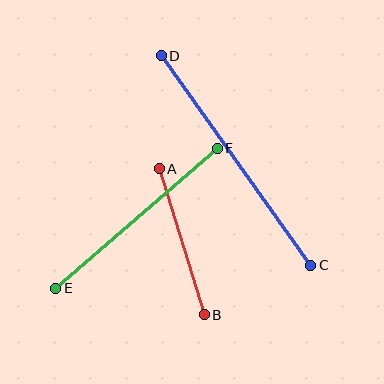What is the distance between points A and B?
The distance is approximately 153 pixels.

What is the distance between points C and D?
The distance is approximately 257 pixels.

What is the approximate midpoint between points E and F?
The midpoint is at approximately (136, 218) pixels.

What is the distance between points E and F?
The distance is approximately 214 pixels.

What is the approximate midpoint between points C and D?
The midpoint is at approximately (236, 161) pixels.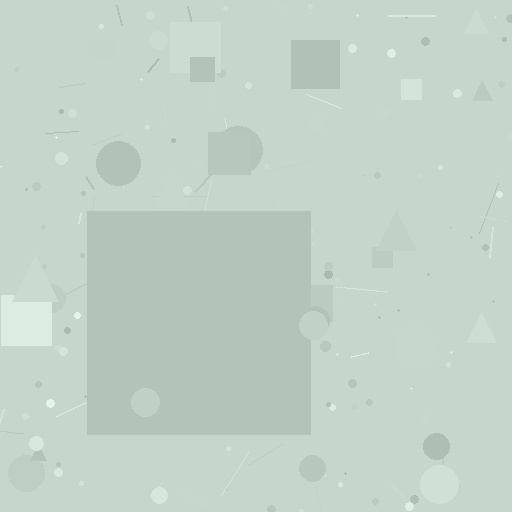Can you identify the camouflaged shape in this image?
The camouflaged shape is a square.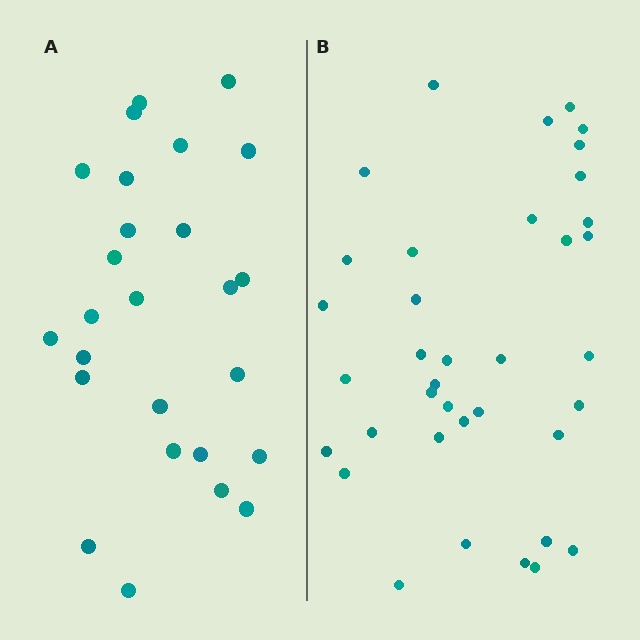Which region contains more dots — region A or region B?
Region B (the right region) has more dots.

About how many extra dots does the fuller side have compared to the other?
Region B has roughly 12 or so more dots than region A.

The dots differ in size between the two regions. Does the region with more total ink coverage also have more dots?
No. Region A has more total ink coverage because its dots are larger, but region B actually contains more individual dots. Total area can be misleading — the number of items is what matters here.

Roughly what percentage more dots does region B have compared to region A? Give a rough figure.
About 40% more.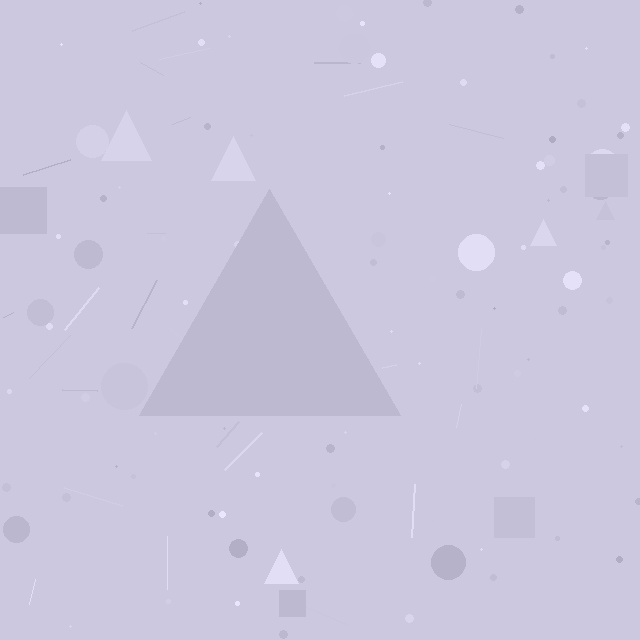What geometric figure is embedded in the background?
A triangle is embedded in the background.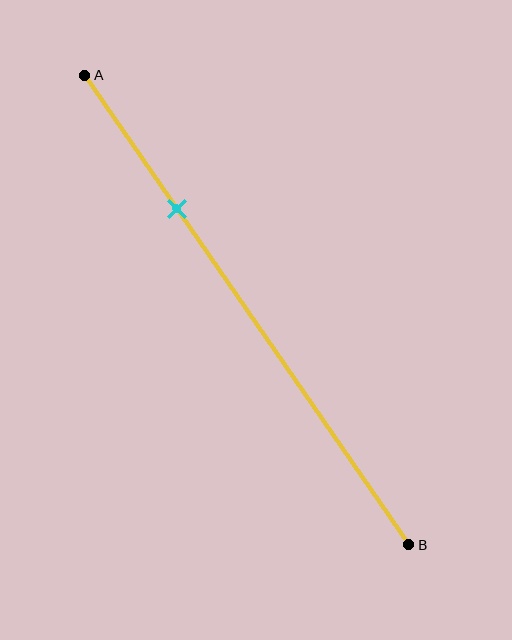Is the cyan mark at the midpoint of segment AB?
No, the mark is at about 30% from A, not at the 50% midpoint.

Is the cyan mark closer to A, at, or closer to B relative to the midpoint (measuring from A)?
The cyan mark is closer to point A than the midpoint of segment AB.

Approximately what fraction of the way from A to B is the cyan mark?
The cyan mark is approximately 30% of the way from A to B.